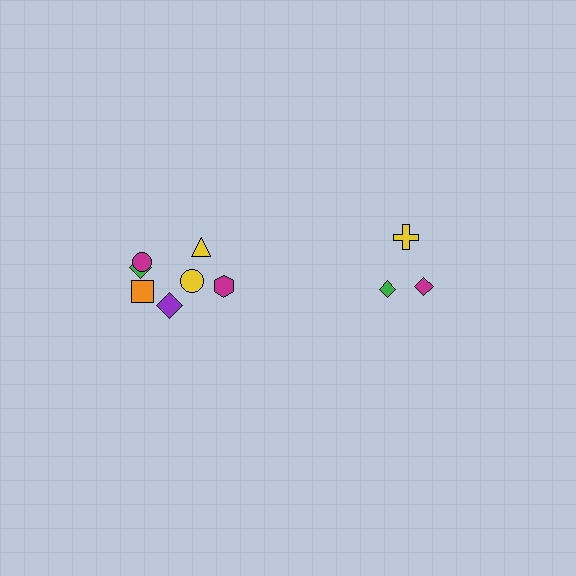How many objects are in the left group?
There are 7 objects.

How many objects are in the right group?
There are 3 objects.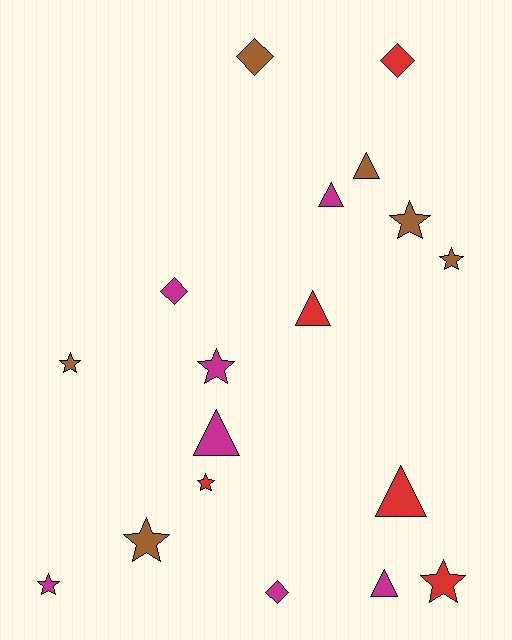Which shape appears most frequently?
Star, with 8 objects.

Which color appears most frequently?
Magenta, with 7 objects.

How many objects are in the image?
There are 18 objects.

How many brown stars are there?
There are 4 brown stars.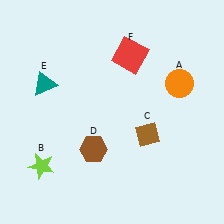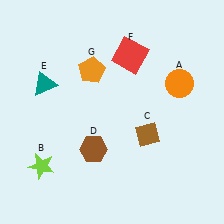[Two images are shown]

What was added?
An orange pentagon (G) was added in Image 2.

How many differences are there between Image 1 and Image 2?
There is 1 difference between the two images.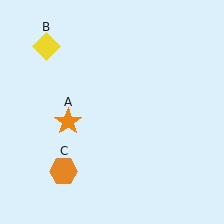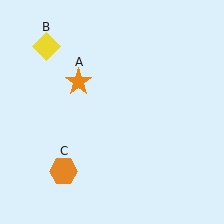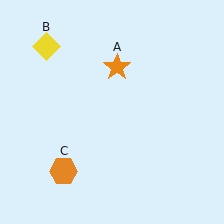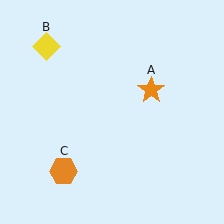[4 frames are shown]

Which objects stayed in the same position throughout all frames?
Yellow diamond (object B) and orange hexagon (object C) remained stationary.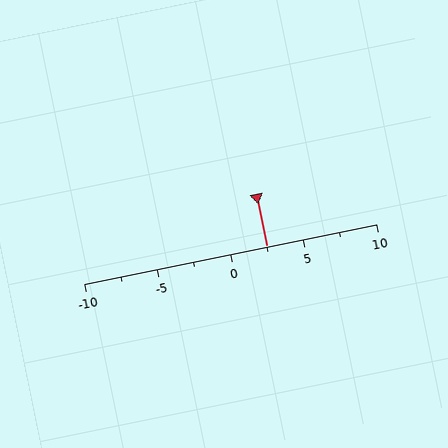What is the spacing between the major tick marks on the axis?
The major ticks are spaced 5 apart.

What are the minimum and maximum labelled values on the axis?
The axis runs from -10 to 10.